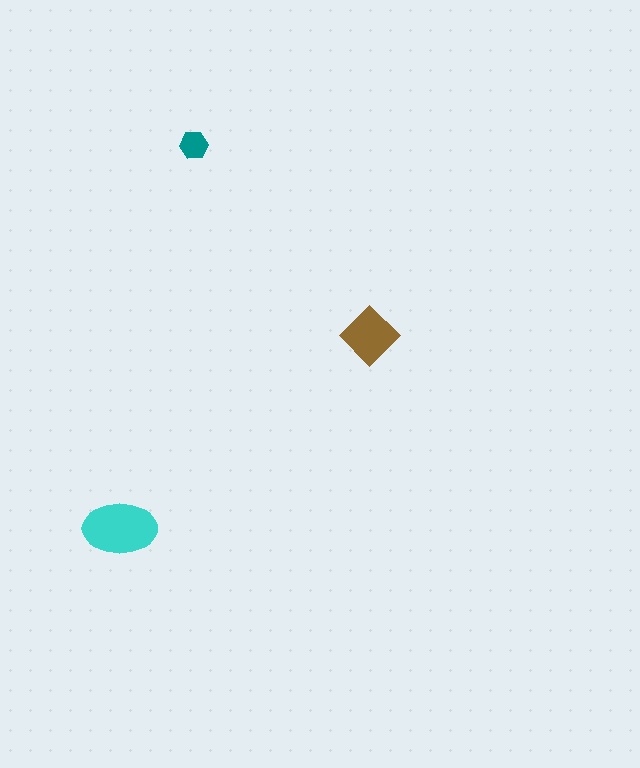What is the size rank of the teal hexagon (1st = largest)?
3rd.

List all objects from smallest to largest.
The teal hexagon, the brown diamond, the cyan ellipse.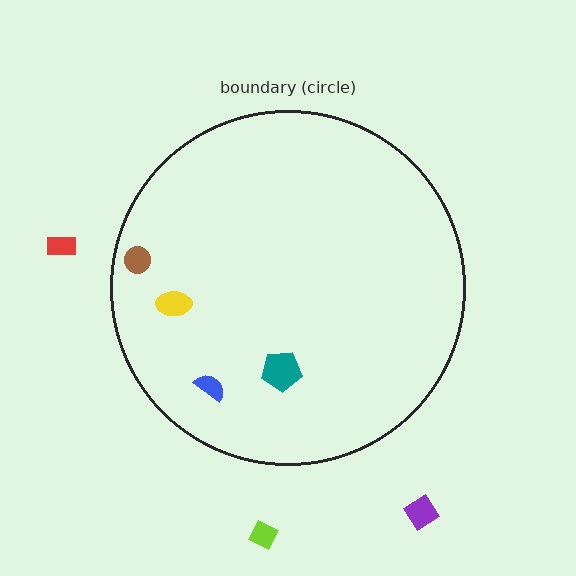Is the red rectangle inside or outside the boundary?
Outside.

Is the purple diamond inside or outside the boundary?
Outside.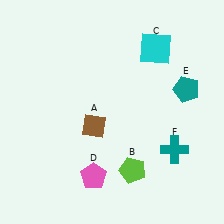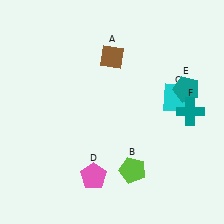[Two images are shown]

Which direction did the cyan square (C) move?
The cyan square (C) moved down.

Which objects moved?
The objects that moved are: the brown diamond (A), the cyan square (C), the teal cross (F).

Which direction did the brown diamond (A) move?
The brown diamond (A) moved up.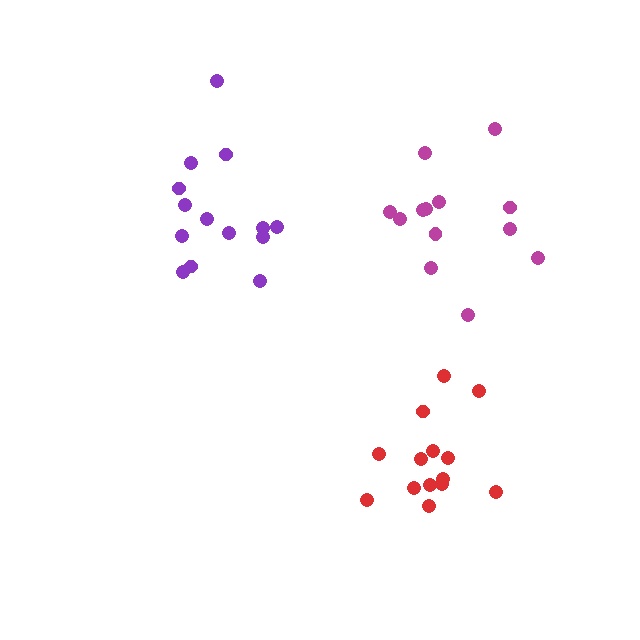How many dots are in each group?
Group 1: 14 dots, Group 2: 13 dots, Group 3: 14 dots (41 total).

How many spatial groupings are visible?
There are 3 spatial groupings.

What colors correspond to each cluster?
The clusters are colored: red, magenta, purple.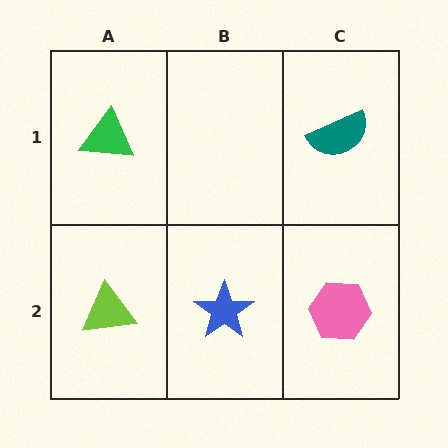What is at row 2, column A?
A lime triangle.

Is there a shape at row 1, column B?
No, that cell is empty.